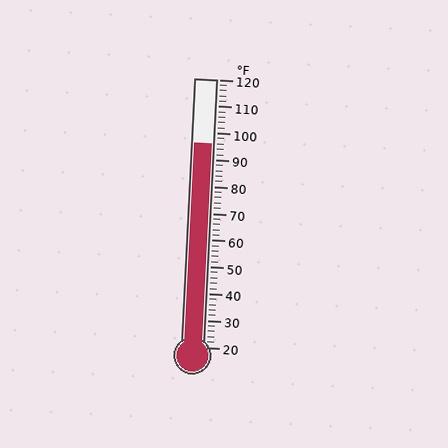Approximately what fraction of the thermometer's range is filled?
The thermometer is filled to approximately 75% of its range.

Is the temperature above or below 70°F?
The temperature is above 70°F.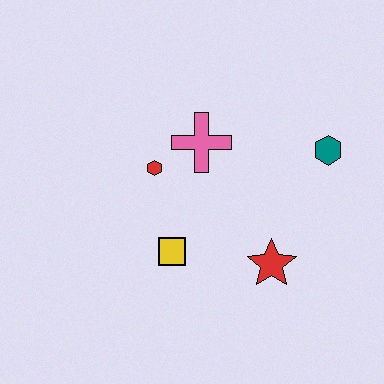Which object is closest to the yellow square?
The red hexagon is closest to the yellow square.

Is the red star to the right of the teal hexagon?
No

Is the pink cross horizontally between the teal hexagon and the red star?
No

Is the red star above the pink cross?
No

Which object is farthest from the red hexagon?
The teal hexagon is farthest from the red hexagon.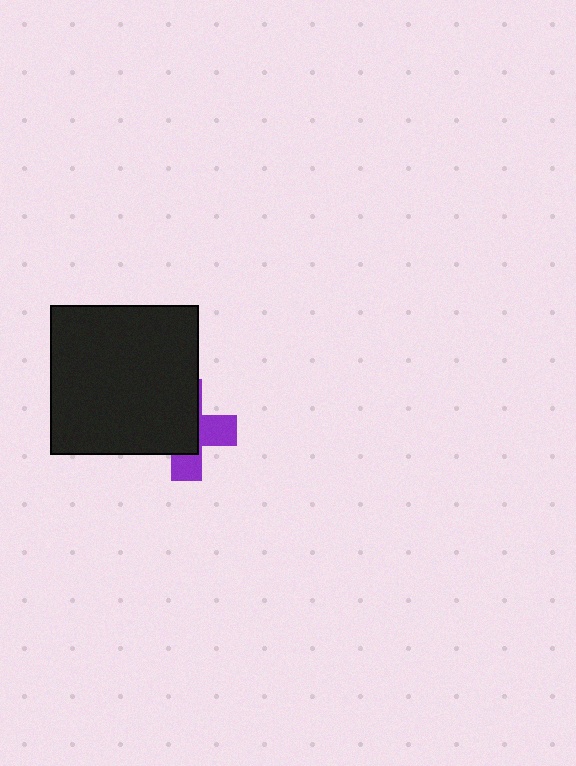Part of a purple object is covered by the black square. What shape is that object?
It is a cross.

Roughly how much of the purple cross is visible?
A small part of it is visible (roughly 39%).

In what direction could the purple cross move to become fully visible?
The purple cross could move toward the lower-right. That would shift it out from behind the black square entirely.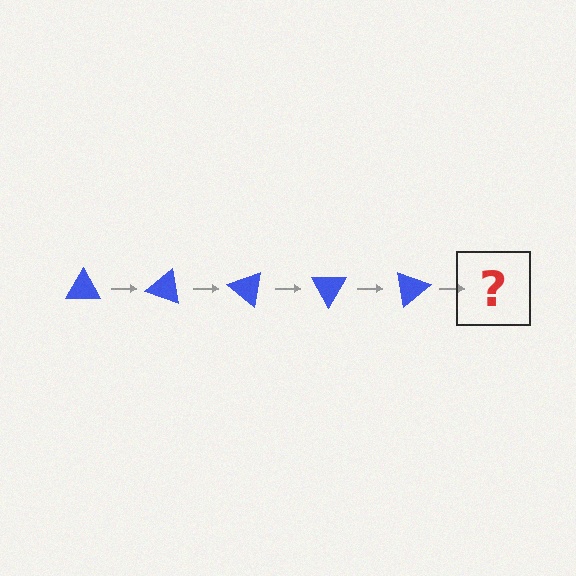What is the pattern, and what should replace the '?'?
The pattern is that the triangle rotates 20 degrees each step. The '?' should be a blue triangle rotated 100 degrees.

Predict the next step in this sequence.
The next step is a blue triangle rotated 100 degrees.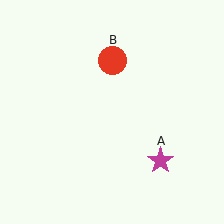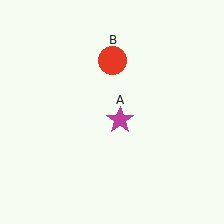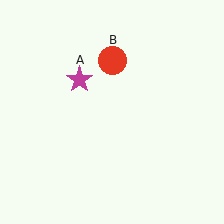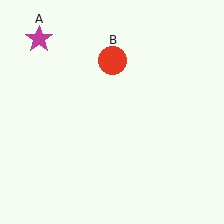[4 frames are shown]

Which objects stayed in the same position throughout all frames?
Red circle (object B) remained stationary.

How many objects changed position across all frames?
1 object changed position: magenta star (object A).